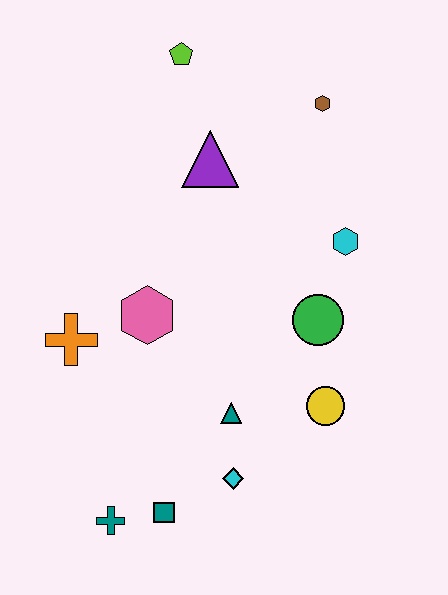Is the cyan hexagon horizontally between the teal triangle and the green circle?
No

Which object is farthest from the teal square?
The lime pentagon is farthest from the teal square.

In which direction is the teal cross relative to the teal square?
The teal cross is to the left of the teal square.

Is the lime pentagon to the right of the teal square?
Yes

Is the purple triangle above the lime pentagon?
No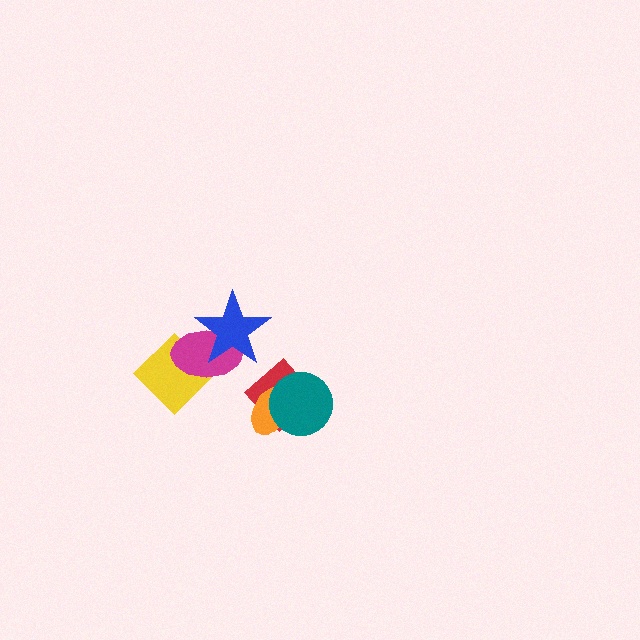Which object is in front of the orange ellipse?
The teal circle is in front of the orange ellipse.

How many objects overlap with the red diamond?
2 objects overlap with the red diamond.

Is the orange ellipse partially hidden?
Yes, it is partially covered by another shape.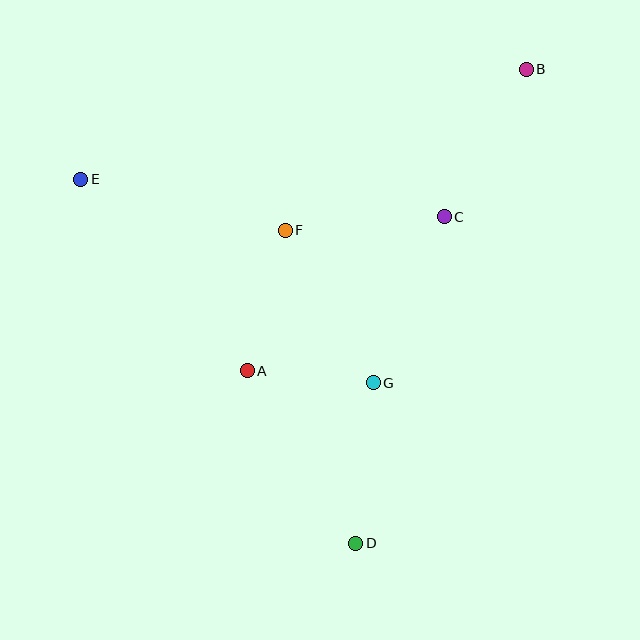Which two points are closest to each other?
Points A and G are closest to each other.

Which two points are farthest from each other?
Points B and D are farthest from each other.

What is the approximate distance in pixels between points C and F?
The distance between C and F is approximately 160 pixels.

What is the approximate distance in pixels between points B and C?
The distance between B and C is approximately 169 pixels.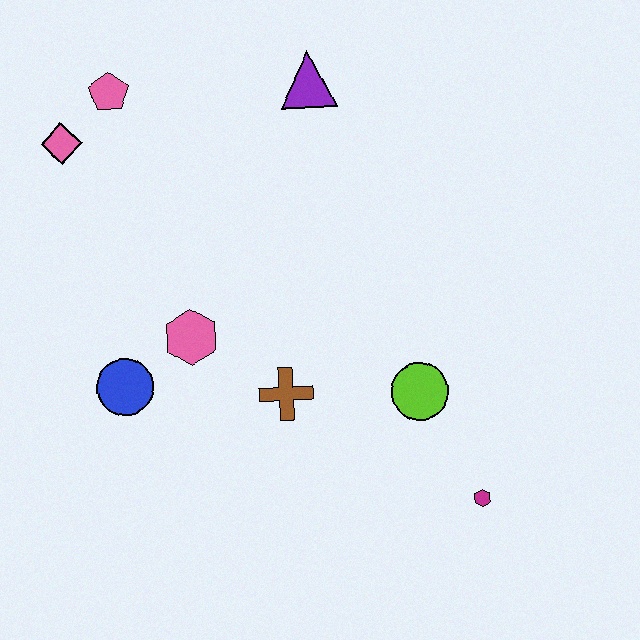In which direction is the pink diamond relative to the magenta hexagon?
The pink diamond is to the left of the magenta hexagon.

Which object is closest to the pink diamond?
The pink pentagon is closest to the pink diamond.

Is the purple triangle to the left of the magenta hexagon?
Yes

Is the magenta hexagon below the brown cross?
Yes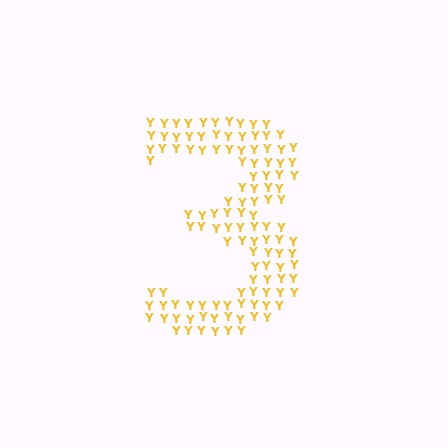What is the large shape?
The large shape is the digit 3.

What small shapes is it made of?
It is made of small letter Y's.